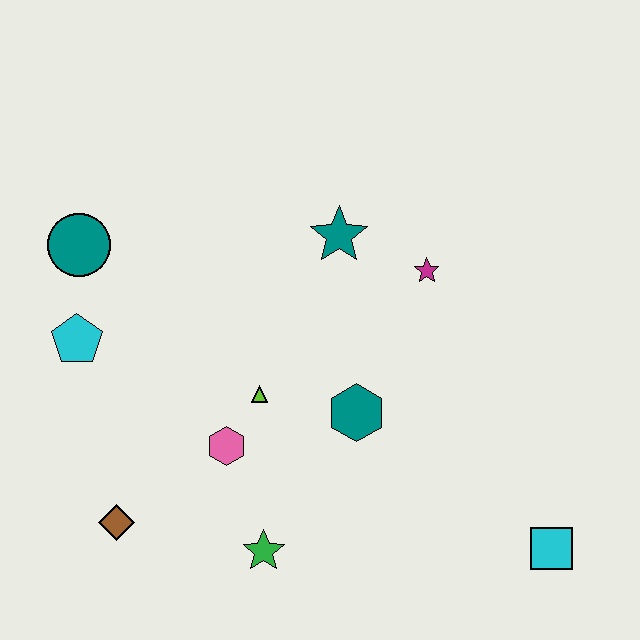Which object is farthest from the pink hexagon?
The cyan square is farthest from the pink hexagon.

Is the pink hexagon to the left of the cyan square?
Yes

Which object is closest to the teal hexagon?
The lime triangle is closest to the teal hexagon.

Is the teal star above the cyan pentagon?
Yes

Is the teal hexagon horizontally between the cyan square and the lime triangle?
Yes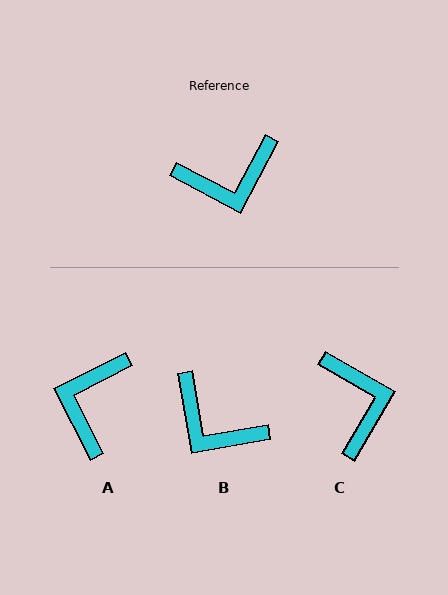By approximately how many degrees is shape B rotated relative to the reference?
Approximately 52 degrees clockwise.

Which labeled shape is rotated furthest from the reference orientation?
A, about 125 degrees away.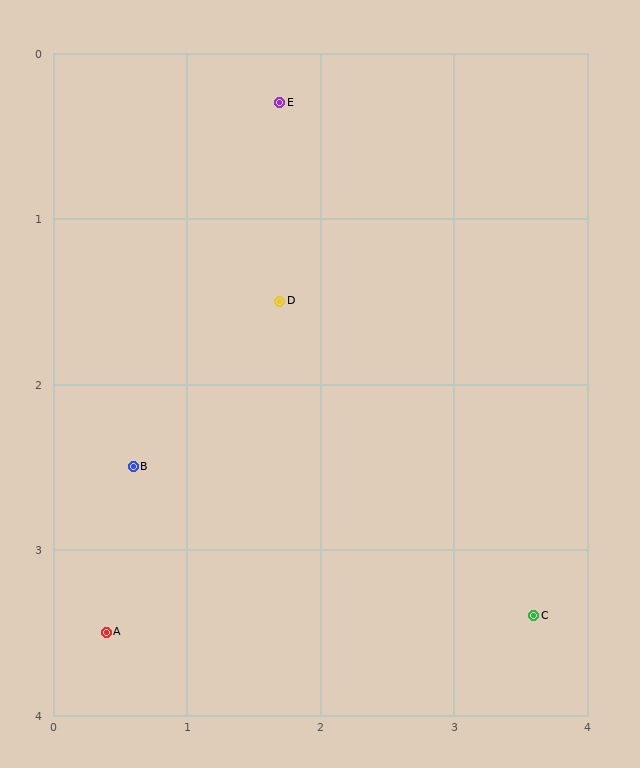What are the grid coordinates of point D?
Point D is at approximately (1.7, 1.5).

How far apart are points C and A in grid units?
Points C and A are about 3.2 grid units apart.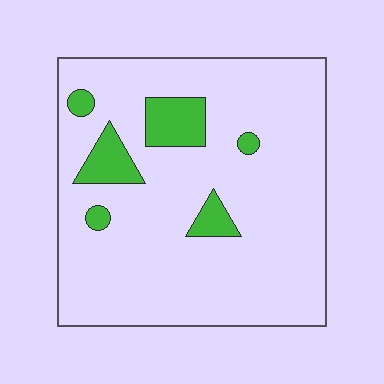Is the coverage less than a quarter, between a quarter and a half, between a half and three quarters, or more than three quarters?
Less than a quarter.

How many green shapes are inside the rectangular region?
6.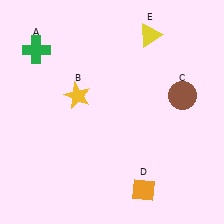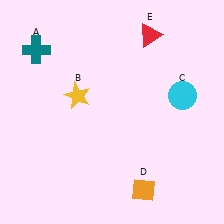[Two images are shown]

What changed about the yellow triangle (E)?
In Image 1, E is yellow. In Image 2, it changed to red.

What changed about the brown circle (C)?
In Image 1, C is brown. In Image 2, it changed to cyan.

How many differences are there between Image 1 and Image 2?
There are 3 differences between the two images.